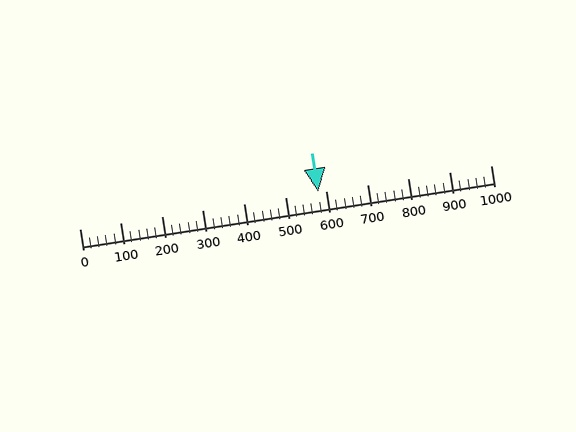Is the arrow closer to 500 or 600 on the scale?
The arrow is closer to 600.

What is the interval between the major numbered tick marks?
The major tick marks are spaced 100 units apart.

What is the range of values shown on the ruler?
The ruler shows values from 0 to 1000.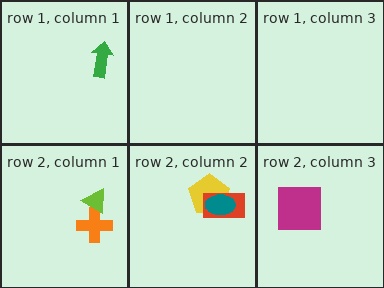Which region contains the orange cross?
The row 2, column 1 region.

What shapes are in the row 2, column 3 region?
The magenta square.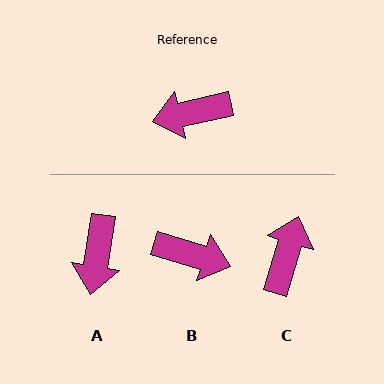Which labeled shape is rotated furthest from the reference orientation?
B, about 150 degrees away.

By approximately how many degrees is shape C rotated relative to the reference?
Approximately 120 degrees clockwise.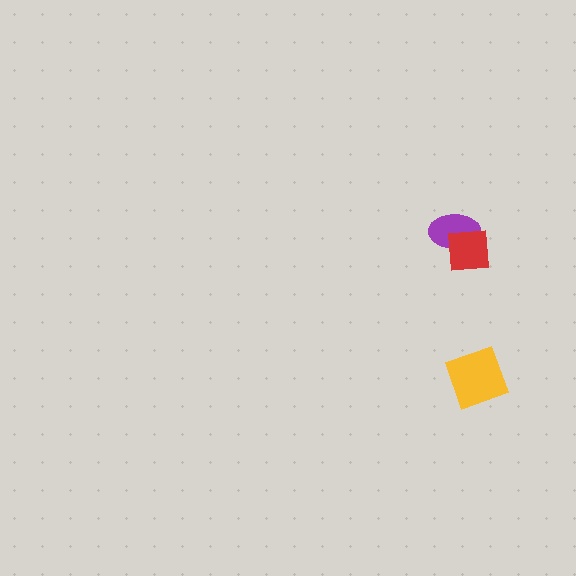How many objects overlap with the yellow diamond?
0 objects overlap with the yellow diamond.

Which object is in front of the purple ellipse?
The red square is in front of the purple ellipse.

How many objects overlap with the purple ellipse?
1 object overlaps with the purple ellipse.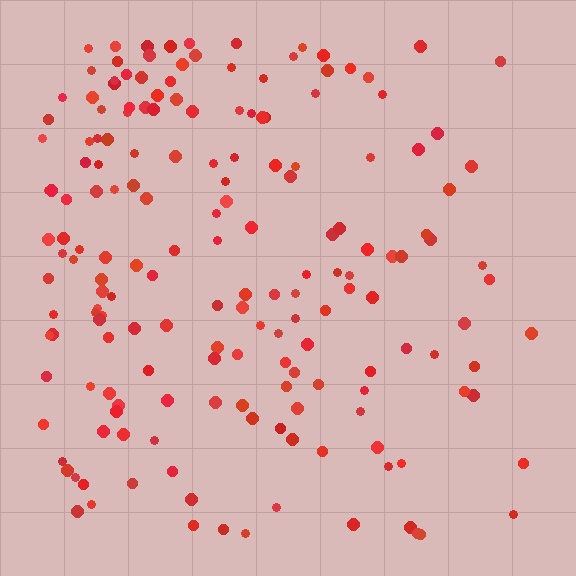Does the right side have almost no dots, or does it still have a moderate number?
Still a moderate number, just noticeably fewer than the left.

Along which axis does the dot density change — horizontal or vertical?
Horizontal.